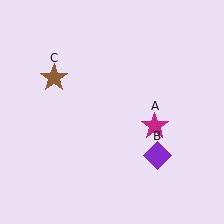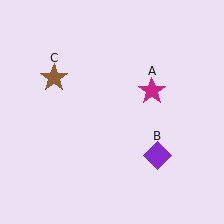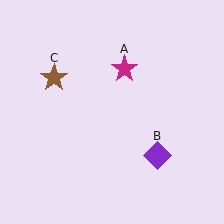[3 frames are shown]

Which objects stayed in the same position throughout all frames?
Purple diamond (object B) and brown star (object C) remained stationary.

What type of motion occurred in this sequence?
The magenta star (object A) rotated counterclockwise around the center of the scene.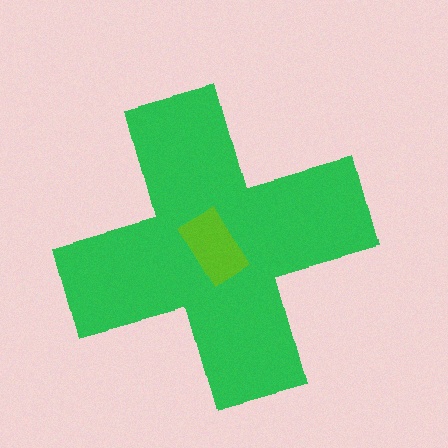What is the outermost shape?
The green cross.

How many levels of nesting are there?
2.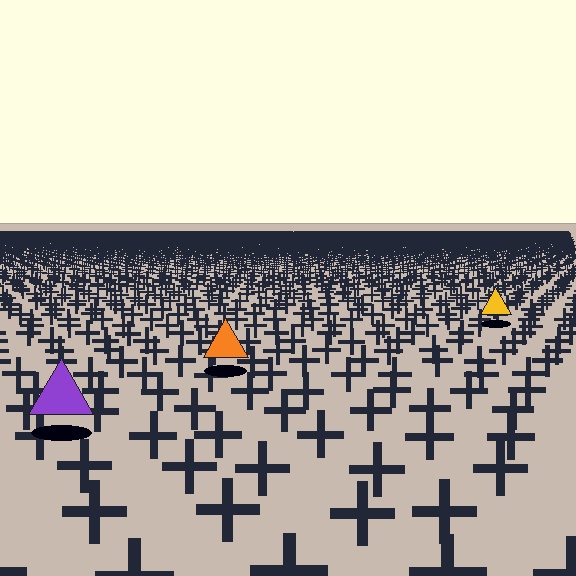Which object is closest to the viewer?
The purple triangle is closest. The texture marks near it are larger and more spread out.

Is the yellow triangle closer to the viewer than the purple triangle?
No. The purple triangle is closer — you can tell from the texture gradient: the ground texture is coarser near it.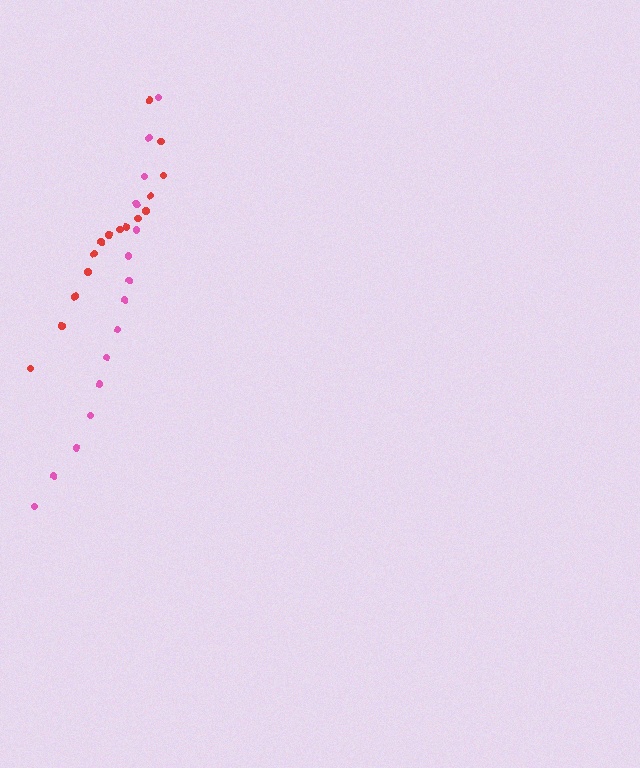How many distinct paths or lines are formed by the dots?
There are 2 distinct paths.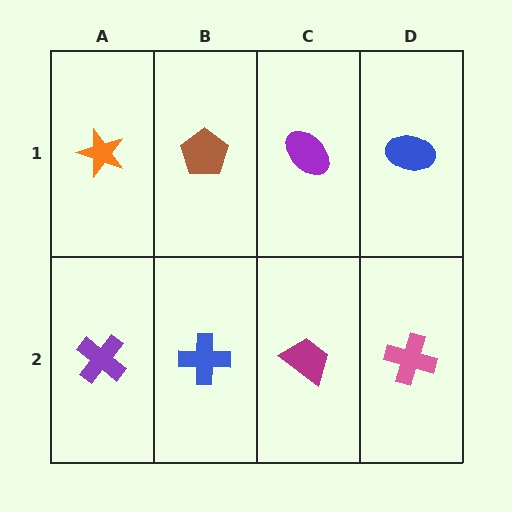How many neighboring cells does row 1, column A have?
2.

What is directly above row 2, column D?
A blue ellipse.